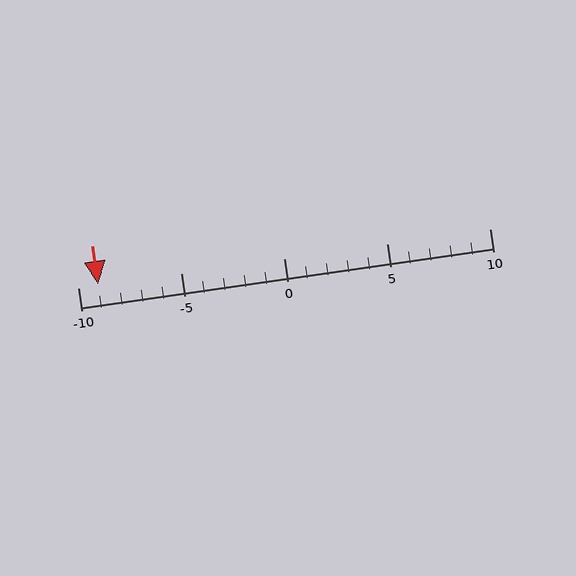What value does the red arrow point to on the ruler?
The red arrow points to approximately -9.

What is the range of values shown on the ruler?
The ruler shows values from -10 to 10.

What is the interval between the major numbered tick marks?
The major tick marks are spaced 5 units apart.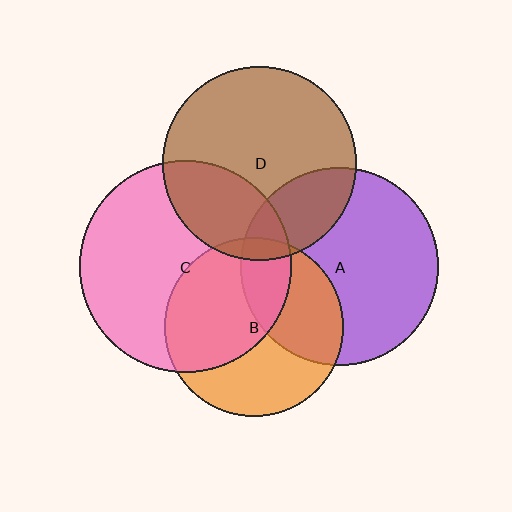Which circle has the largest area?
Circle C (pink).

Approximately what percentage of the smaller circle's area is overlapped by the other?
Approximately 5%.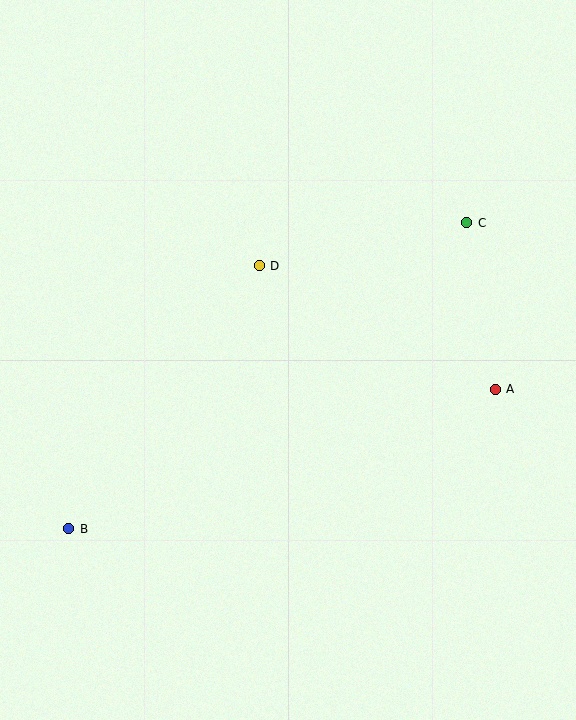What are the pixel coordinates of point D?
Point D is at (259, 266).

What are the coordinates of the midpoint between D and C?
The midpoint between D and C is at (363, 244).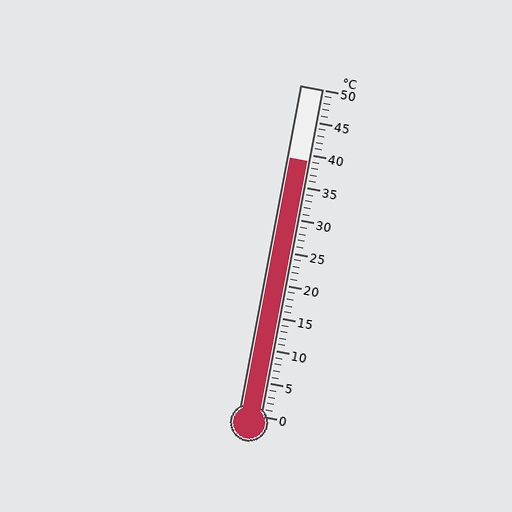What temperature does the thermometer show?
The thermometer shows approximately 39°C.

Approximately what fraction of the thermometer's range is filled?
The thermometer is filled to approximately 80% of its range.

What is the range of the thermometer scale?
The thermometer scale ranges from 0°C to 50°C.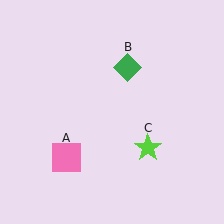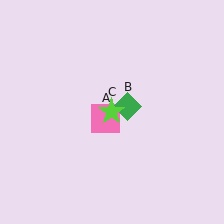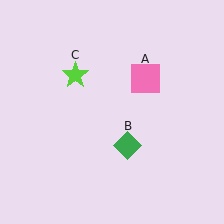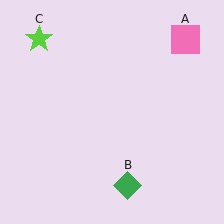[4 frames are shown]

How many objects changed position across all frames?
3 objects changed position: pink square (object A), green diamond (object B), lime star (object C).